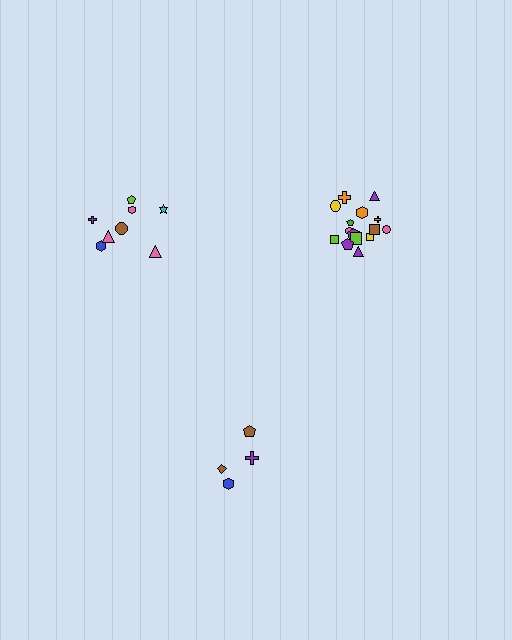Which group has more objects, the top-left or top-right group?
The top-right group.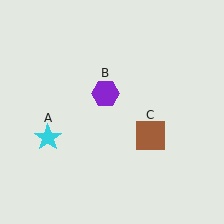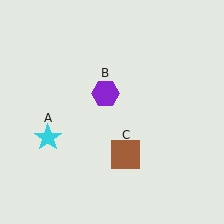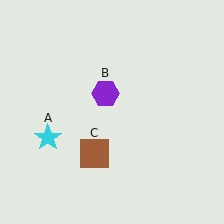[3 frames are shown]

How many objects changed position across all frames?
1 object changed position: brown square (object C).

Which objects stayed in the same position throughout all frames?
Cyan star (object A) and purple hexagon (object B) remained stationary.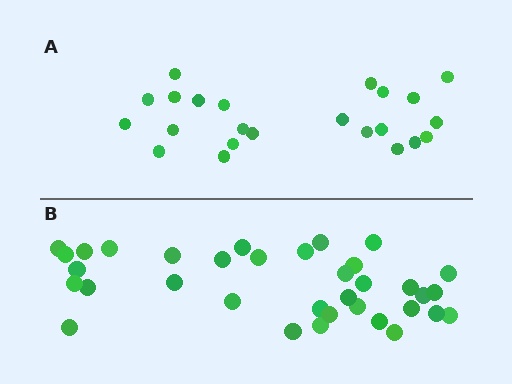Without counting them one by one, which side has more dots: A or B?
Region B (the bottom region) has more dots.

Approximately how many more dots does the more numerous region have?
Region B has roughly 12 or so more dots than region A.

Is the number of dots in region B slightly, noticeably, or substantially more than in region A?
Region B has substantially more. The ratio is roughly 1.5 to 1.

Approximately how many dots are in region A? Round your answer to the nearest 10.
About 20 dots. (The exact count is 23, which rounds to 20.)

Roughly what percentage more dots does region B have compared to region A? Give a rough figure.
About 50% more.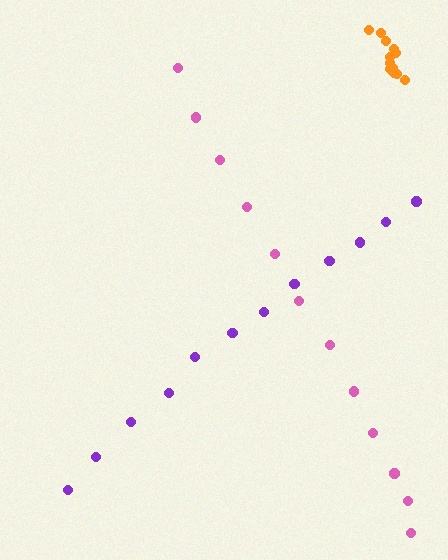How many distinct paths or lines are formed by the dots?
There are 3 distinct paths.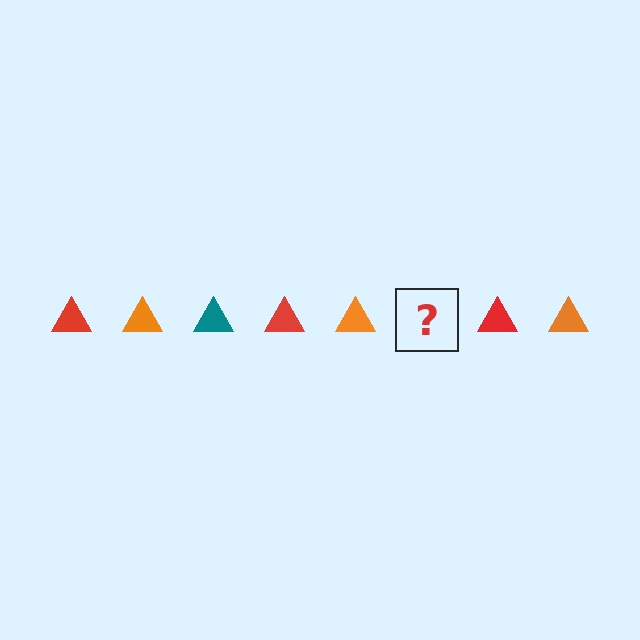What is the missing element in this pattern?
The missing element is a teal triangle.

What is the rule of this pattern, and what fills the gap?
The rule is that the pattern cycles through red, orange, teal triangles. The gap should be filled with a teal triangle.